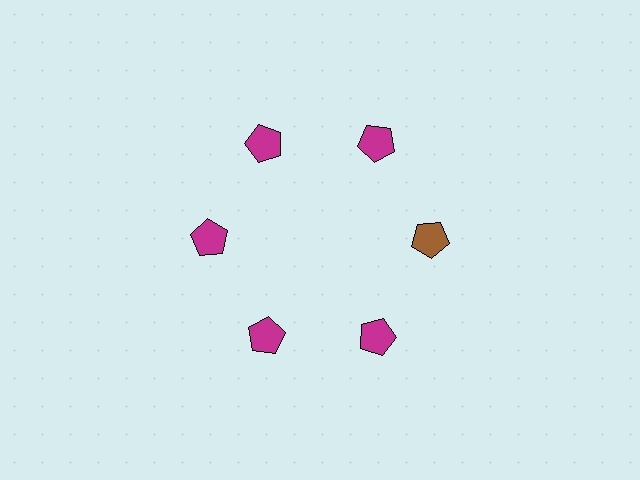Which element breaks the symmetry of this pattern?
The brown pentagon at roughly the 3 o'clock position breaks the symmetry. All other shapes are magenta pentagons.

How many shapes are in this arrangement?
There are 6 shapes arranged in a ring pattern.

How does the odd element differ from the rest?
It has a different color: brown instead of magenta.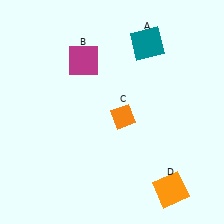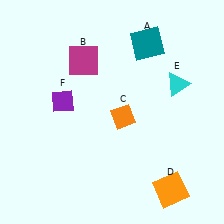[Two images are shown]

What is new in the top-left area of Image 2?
A purple diamond (F) was added in the top-left area of Image 2.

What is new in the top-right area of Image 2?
A cyan triangle (E) was added in the top-right area of Image 2.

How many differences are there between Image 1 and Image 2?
There are 2 differences between the two images.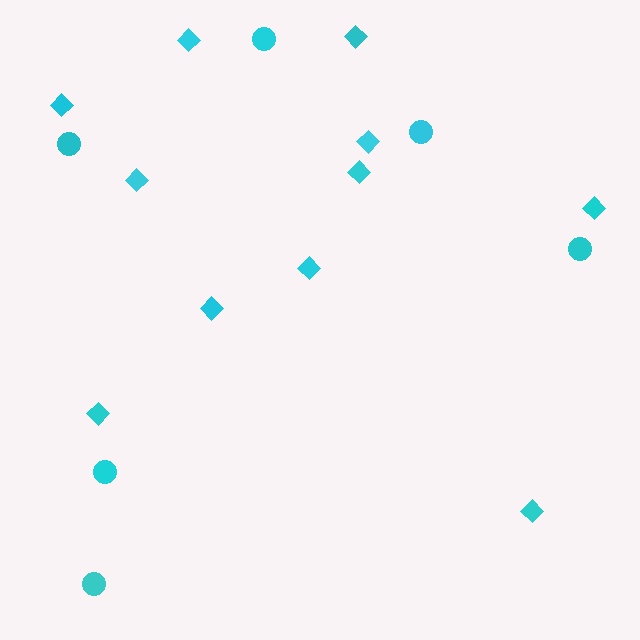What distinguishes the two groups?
There are 2 groups: one group of diamonds (11) and one group of circles (6).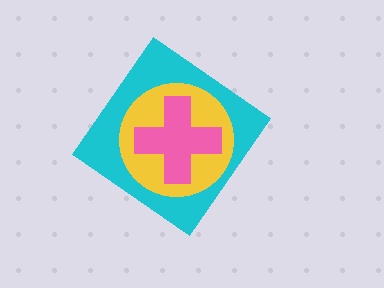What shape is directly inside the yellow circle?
The pink cross.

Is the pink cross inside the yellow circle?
Yes.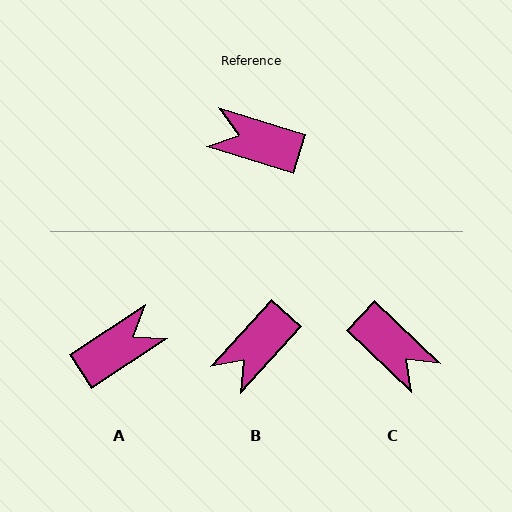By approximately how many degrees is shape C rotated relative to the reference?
Approximately 154 degrees counter-clockwise.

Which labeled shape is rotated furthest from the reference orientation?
C, about 154 degrees away.